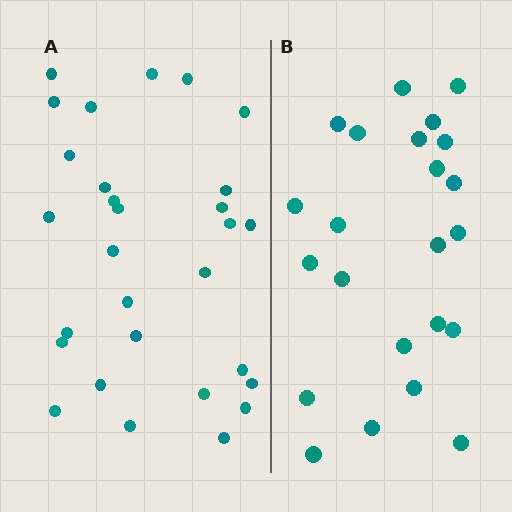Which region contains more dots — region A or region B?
Region A (the left region) has more dots.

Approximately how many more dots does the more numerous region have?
Region A has about 6 more dots than region B.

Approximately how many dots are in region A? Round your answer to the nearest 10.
About 30 dots. (The exact count is 29, which rounds to 30.)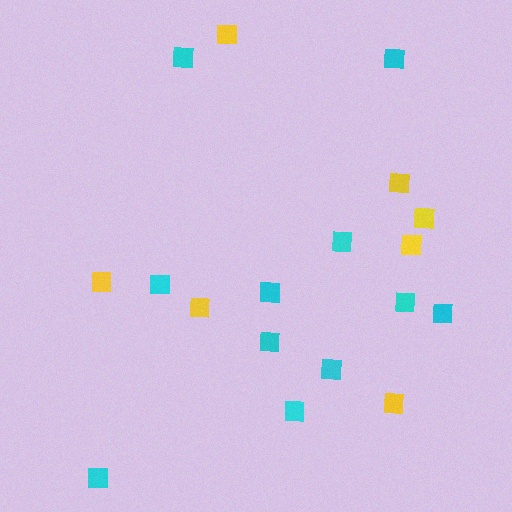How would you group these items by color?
There are 2 groups: one group of yellow squares (7) and one group of cyan squares (11).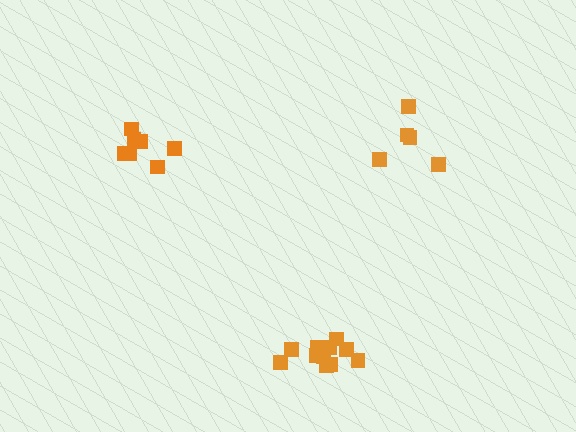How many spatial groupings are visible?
There are 3 spatial groupings.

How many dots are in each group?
Group 1: 5 dots, Group 2: 7 dots, Group 3: 11 dots (23 total).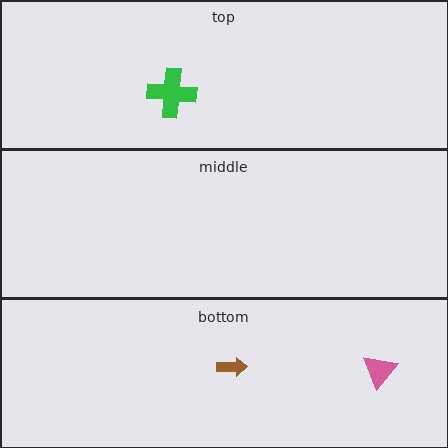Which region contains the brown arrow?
The bottom region.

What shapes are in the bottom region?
The pink triangle, the brown arrow.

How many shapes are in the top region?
1.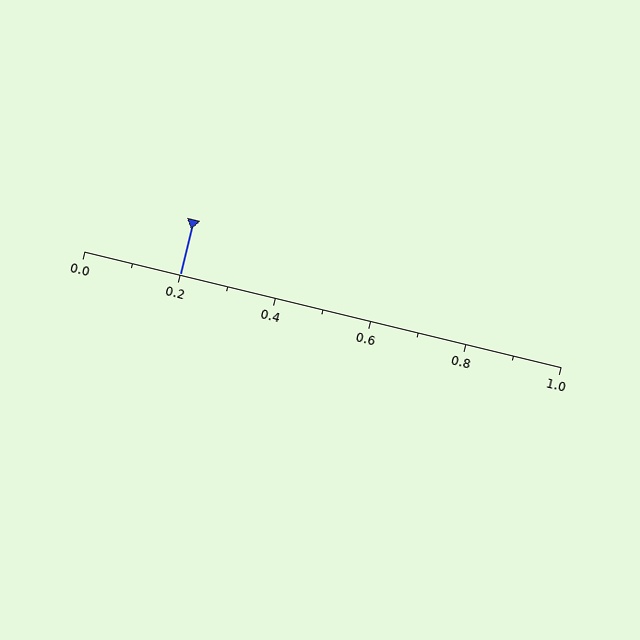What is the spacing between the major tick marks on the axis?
The major ticks are spaced 0.2 apart.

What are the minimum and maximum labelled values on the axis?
The axis runs from 0.0 to 1.0.